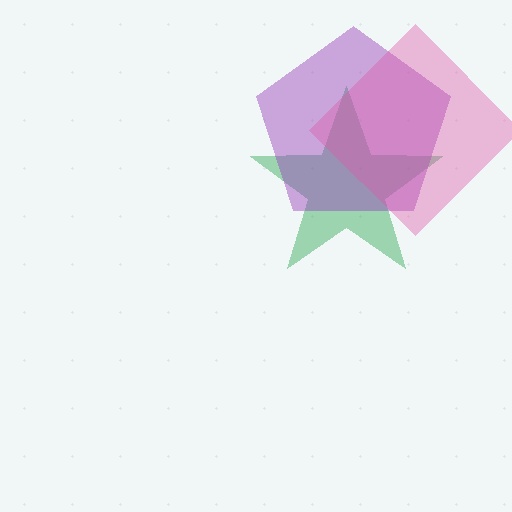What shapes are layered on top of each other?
The layered shapes are: a green star, a purple pentagon, a pink diamond.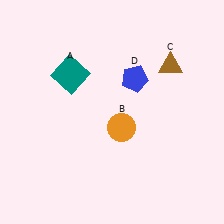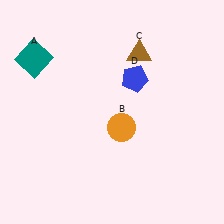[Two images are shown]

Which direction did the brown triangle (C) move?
The brown triangle (C) moved left.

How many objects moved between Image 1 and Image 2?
2 objects moved between the two images.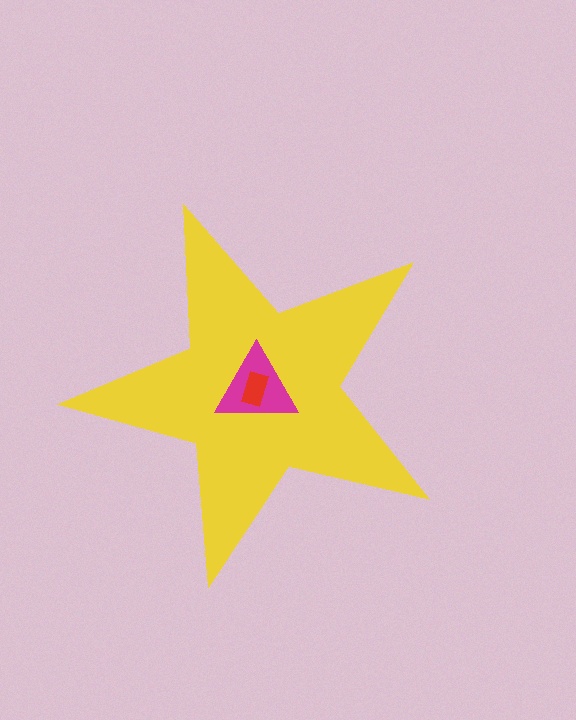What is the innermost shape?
The red rectangle.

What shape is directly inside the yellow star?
The magenta triangle.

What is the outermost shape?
The yellow star.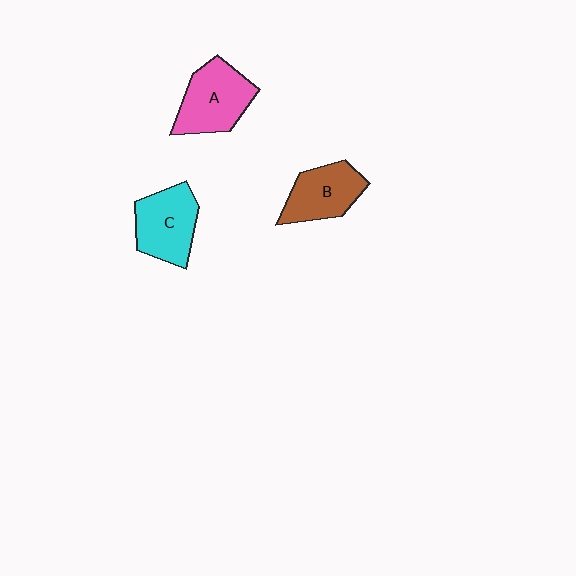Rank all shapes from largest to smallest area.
From largest to smallest: A (pink), C (cyan), B (brown).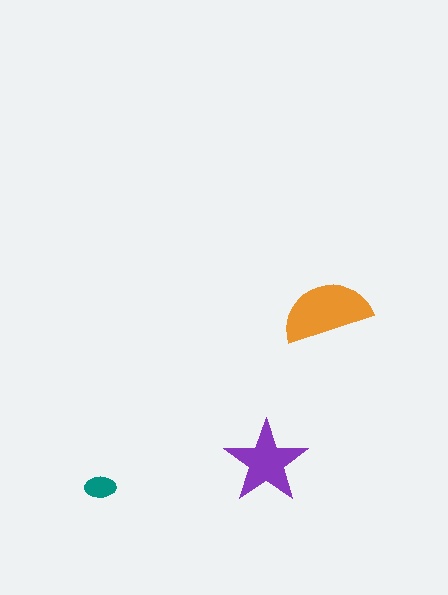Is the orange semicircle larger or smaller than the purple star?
Larger.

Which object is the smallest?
The teal ellipse.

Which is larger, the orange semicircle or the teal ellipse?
The orange semicircle.